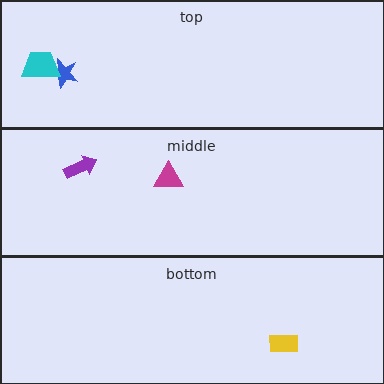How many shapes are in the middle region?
2.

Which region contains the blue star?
The top region.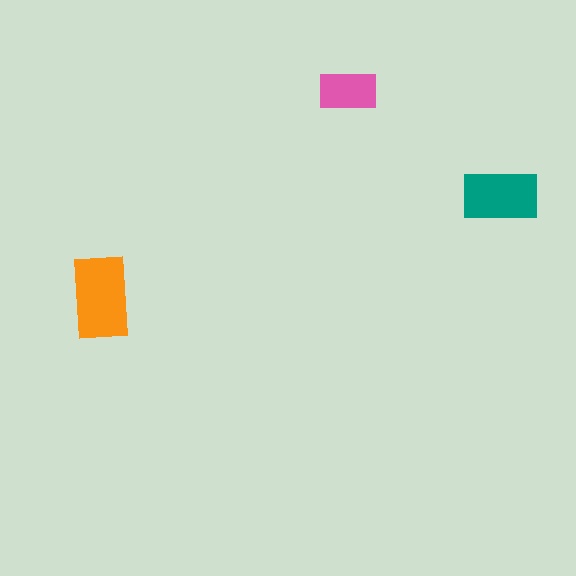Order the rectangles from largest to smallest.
the orange one, the teal one, the pink one.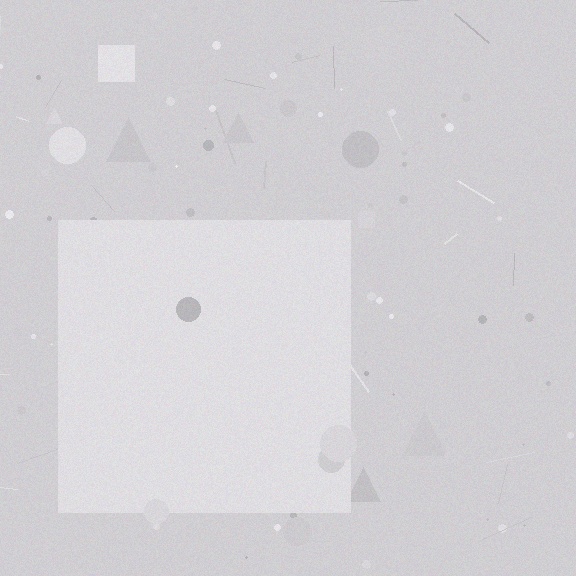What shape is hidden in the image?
A square is hidden in the image.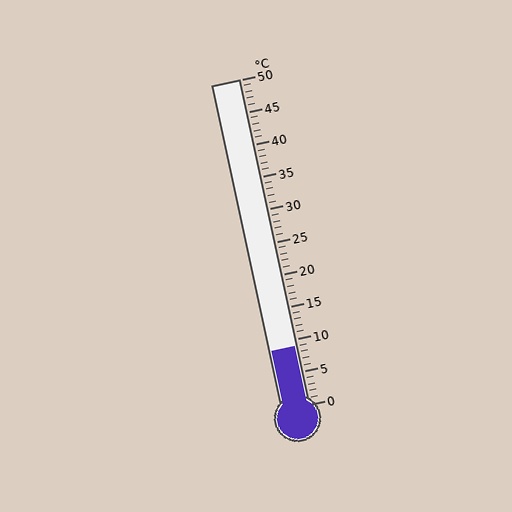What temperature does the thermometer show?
The thermometer shows approximately 9°C.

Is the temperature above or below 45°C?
The temperature is below 45°C.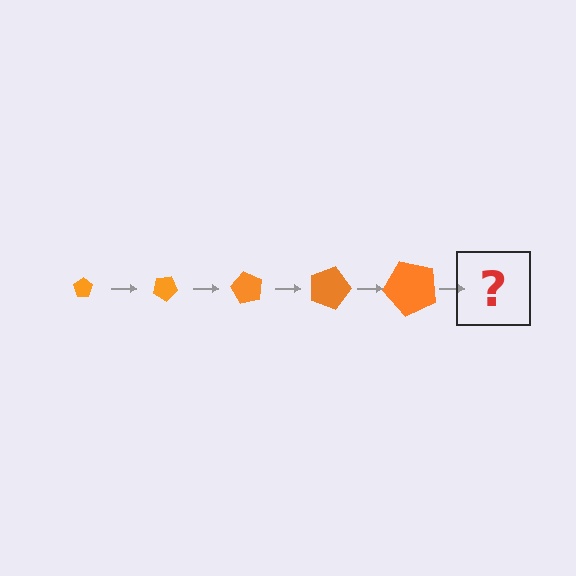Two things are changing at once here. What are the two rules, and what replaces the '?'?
The two rules are that the pentagon grows larger each step and it rotates 30 degrees each step. The '?' should be a pentagon, larger than the previous one and rotated 150 degrees from the start.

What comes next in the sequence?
The next element should be a pentagon, larger than the previous one and rotated 150 degrees from the start.